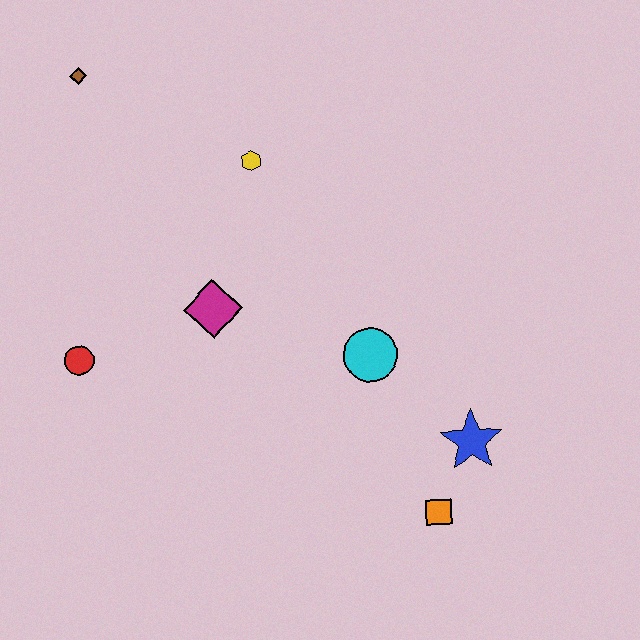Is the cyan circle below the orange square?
No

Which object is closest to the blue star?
The orange square is closest to the blue star.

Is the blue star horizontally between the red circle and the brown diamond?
No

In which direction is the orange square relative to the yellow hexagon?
The orange square is below the yellow hexagon.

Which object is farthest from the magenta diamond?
The orange square is farthest from the magenta diamond.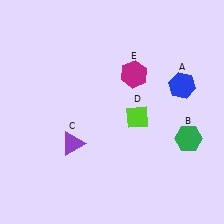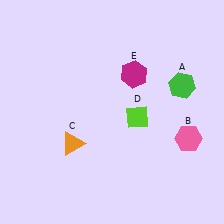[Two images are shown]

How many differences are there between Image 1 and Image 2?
There are 3 differences between the two images.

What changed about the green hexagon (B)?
In Image 1, B is green. In Image 2, it changed to pink.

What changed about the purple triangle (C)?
In Image 1, C is purple. In Image 2, it changed to orange.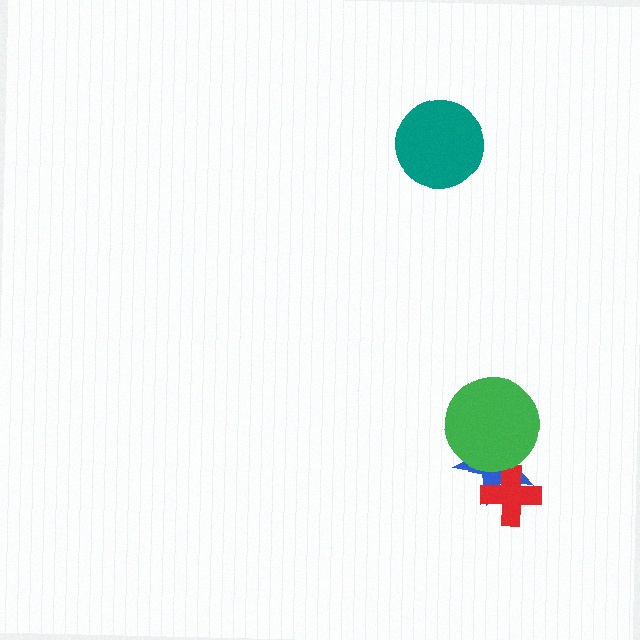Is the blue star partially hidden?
Yes, it is partially covered by another shape.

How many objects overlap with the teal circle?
0 objects overlap with the teal circle.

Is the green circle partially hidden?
No, no other shape covers it.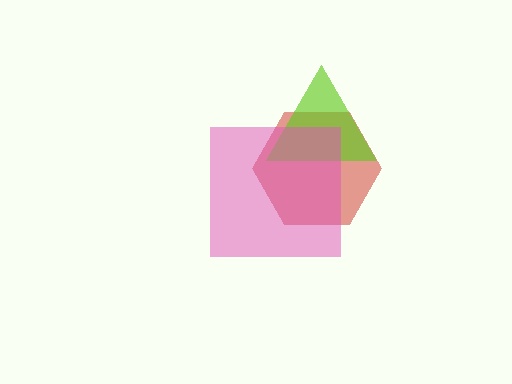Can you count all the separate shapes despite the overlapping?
Yes, there are 3 separate shapes.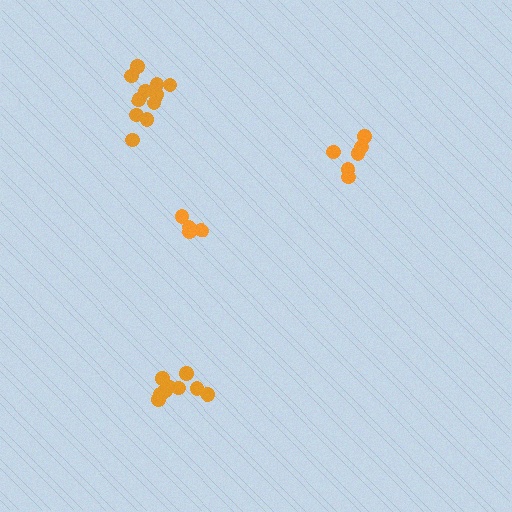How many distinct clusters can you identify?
There are 4 distinct clusters.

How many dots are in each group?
Group 1: 10 dots, Group 2: 5 dots, Group 3: 11 dots, Group 4: 6 dots (32 total).